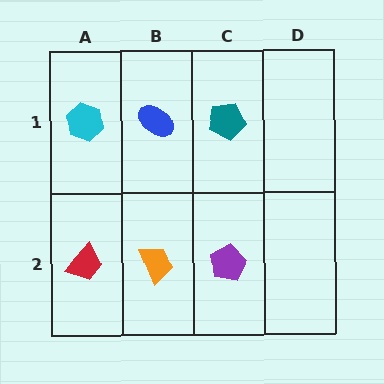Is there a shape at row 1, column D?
No, that cell is empty.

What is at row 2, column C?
A purple pentagon.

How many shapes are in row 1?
3 shapes.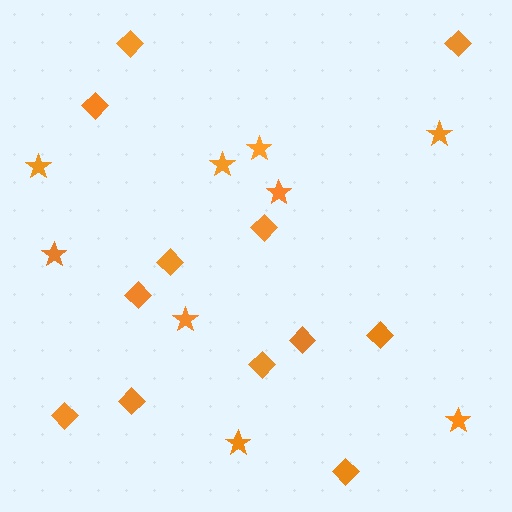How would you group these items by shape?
There are 2 groups: one group of diamonds (12) and one group of stars (9).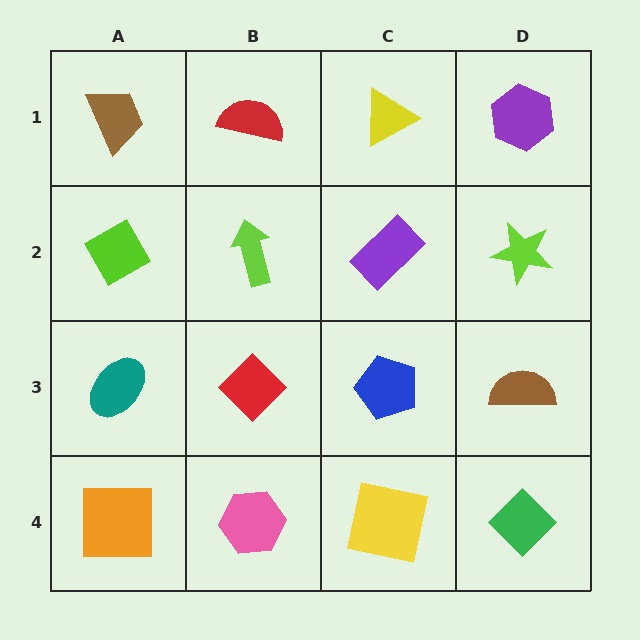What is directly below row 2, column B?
A red diamond.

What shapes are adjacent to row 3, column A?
A lime diamond (row 2, column A), an orange square (row 4, column A), a red diamond (row 3, column B).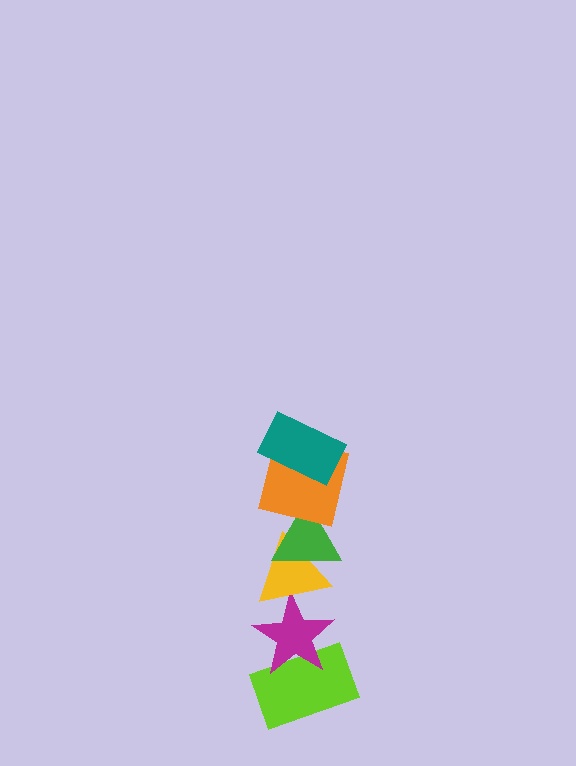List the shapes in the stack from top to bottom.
From top to bottom: the teal rectangle, the orange square, the green triangle, the yellow triangle, the magenta star, the lime rectangle.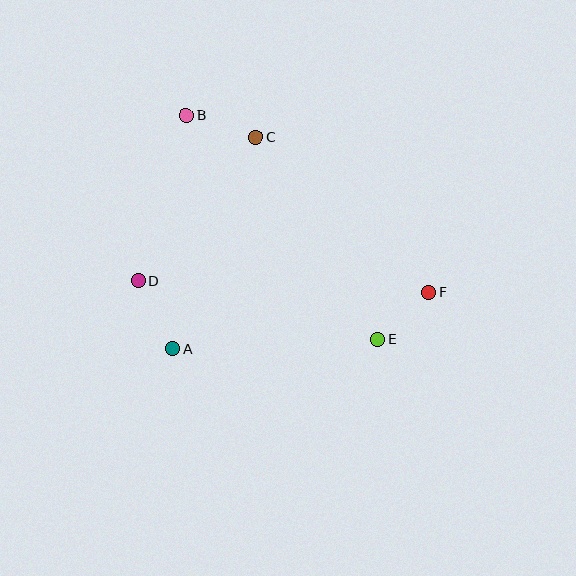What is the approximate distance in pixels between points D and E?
The distance between D and E is approximately 247 pixels.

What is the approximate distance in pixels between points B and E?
The distance between B and E is approximately 295 pixels.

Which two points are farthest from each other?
Points B and F are farthest from each other.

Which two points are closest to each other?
Points E and F are closest to each other.